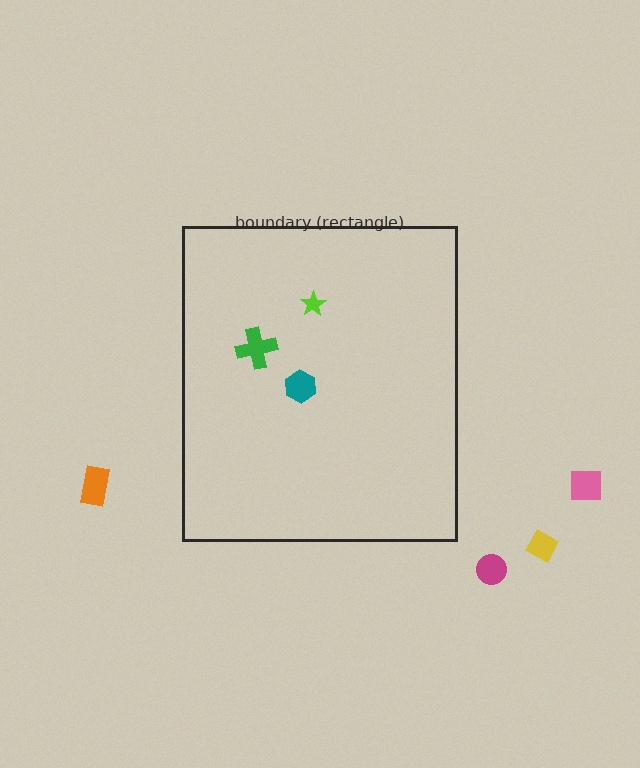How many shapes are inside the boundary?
3 inside, 4 outside.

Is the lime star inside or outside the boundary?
Inside.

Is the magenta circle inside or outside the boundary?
Outside.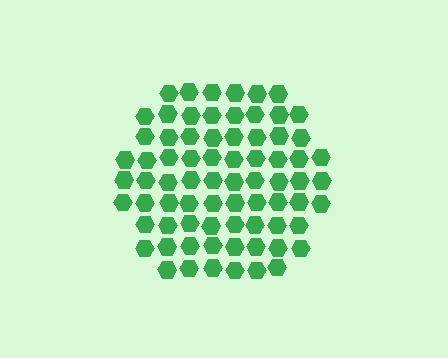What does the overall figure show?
The overall figure shows a hexagon.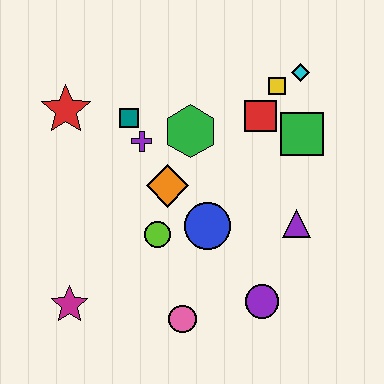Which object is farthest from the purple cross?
The purple circle is farthest from the purple cross.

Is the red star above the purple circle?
Yes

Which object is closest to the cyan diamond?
The yellow square is closest to the cyan diamond.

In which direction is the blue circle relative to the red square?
The blue circle is below the red square.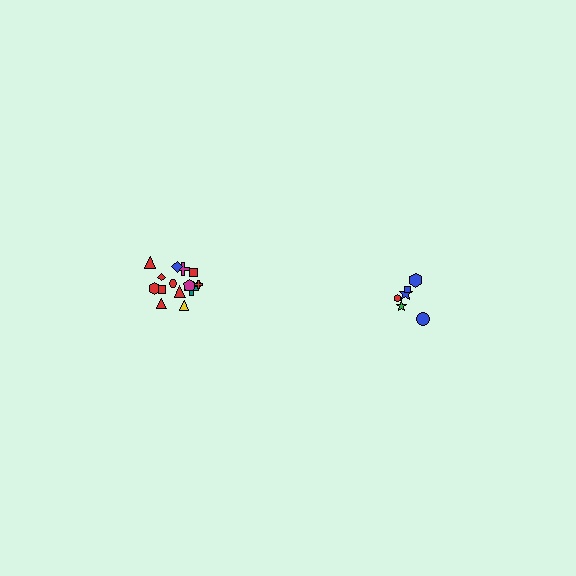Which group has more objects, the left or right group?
The left group.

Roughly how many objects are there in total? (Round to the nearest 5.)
Roughly 20 objects in total.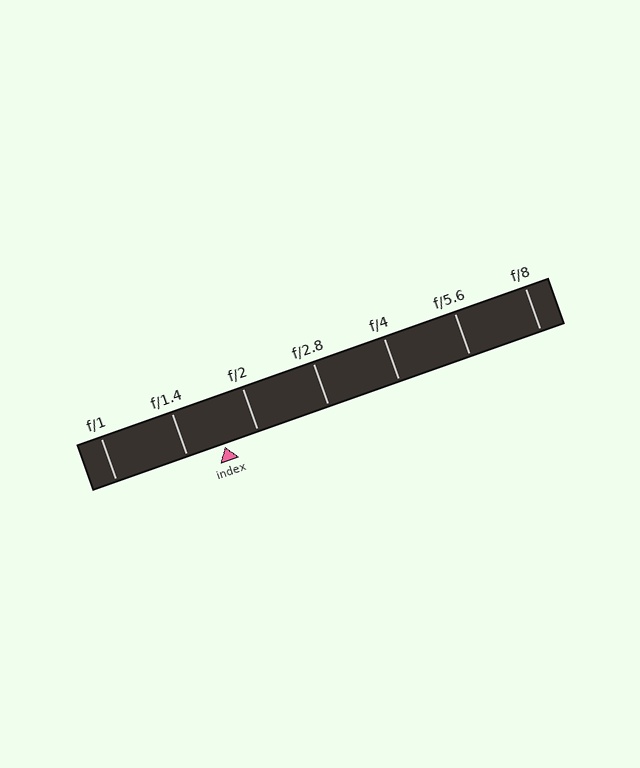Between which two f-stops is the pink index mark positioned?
The index mark is between f/1.4 and f/2.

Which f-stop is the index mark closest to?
The index mark is closest to f/2.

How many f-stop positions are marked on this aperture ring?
There are 7 f-stop positions marked.